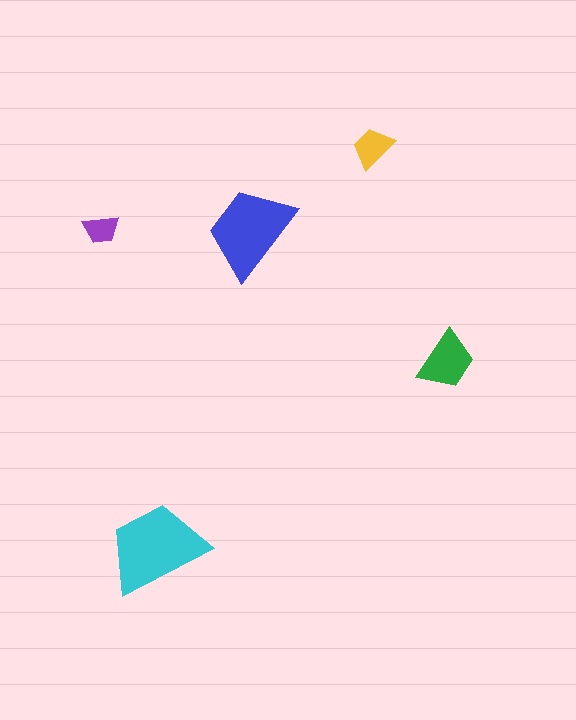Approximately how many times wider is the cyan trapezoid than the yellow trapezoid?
About 2.5 times wider.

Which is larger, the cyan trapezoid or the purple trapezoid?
The cyan one.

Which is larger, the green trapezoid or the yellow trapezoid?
The green one.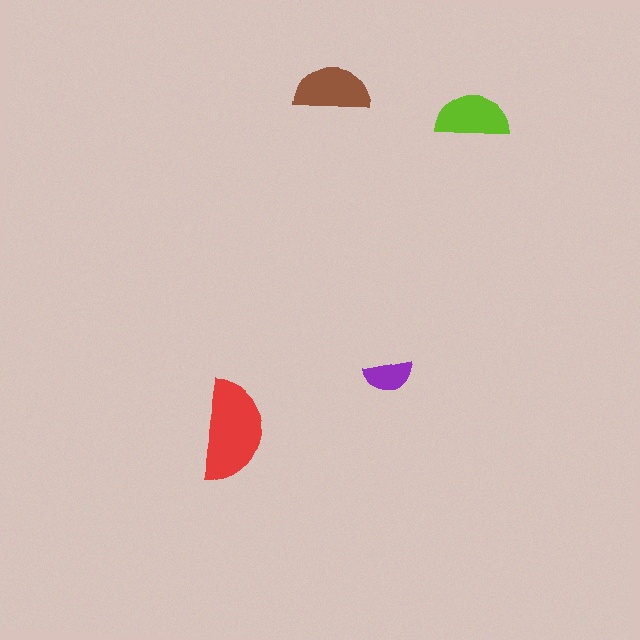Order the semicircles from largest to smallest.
the red one, the brown one, the lime one, the purple one.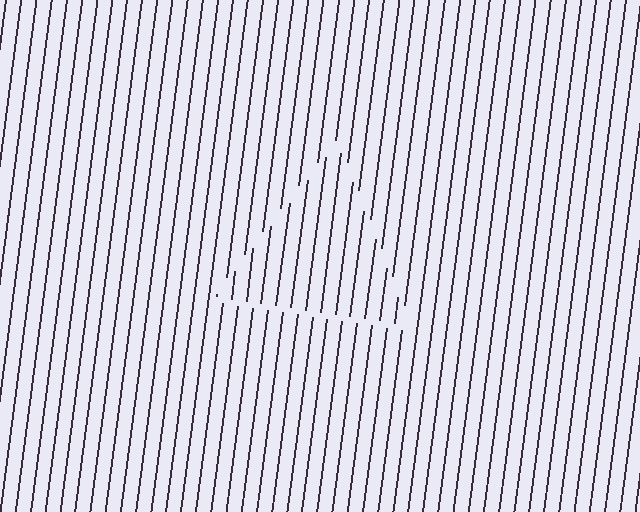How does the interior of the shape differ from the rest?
The interior of the shape contains the same grating, shifted by half a period — the contour is defined by the phase discontinuity where line-ends from the inner and outer gratings abut.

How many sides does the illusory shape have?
3 sides — the line-ends trace a triangle.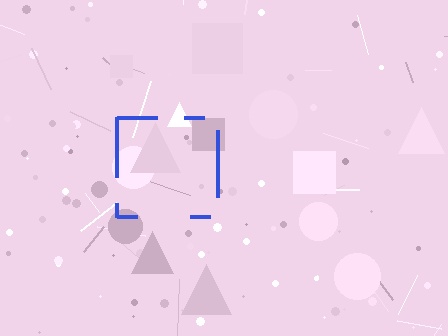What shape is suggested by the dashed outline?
The dashed outline suggests a square.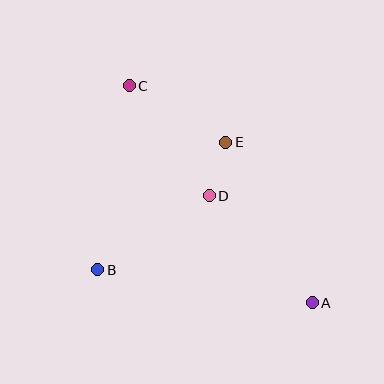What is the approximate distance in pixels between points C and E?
The distance between C and E is approximately 112 pixels.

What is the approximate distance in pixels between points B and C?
The distance between B and C is approximately 187 pixels.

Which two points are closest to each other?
Points D and E are closest to each other.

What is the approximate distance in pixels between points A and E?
The distance between A and E is approximately 183 pixels.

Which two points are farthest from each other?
Points A and C are farthest from each other.